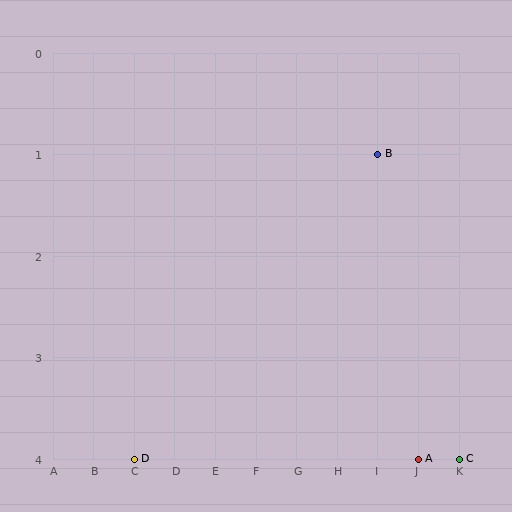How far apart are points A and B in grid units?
Points A and B are 1 column and 3 rows apart (about 3.2 grid units diagonally).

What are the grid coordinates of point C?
Point C is at grid coordinates (K, 4).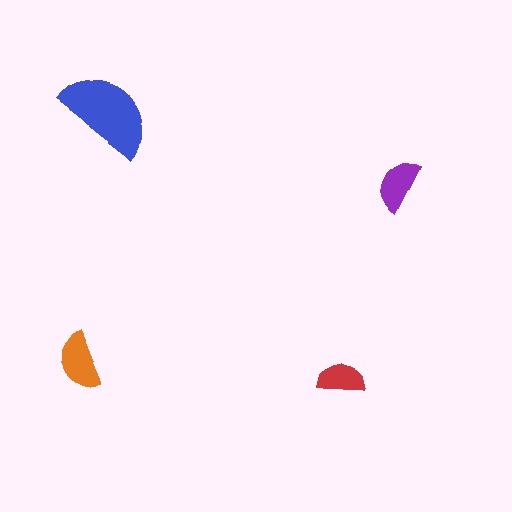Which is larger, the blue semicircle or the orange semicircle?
The blue one.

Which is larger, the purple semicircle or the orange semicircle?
The orange one.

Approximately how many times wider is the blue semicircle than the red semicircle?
About 2 times wider.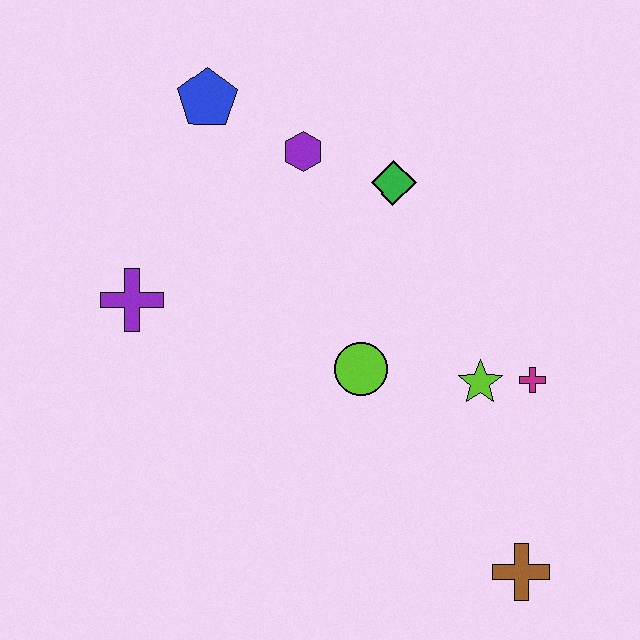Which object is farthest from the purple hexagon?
The brown cross is farthest from the purple hexagon.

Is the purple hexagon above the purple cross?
Yes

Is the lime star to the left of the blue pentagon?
No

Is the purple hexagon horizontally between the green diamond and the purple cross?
Yes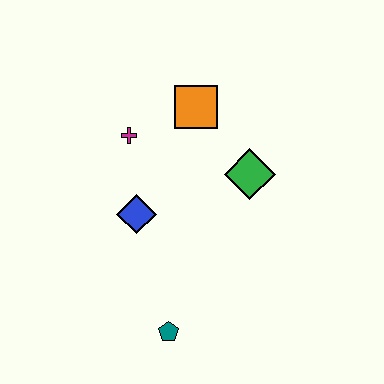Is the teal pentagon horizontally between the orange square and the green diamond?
No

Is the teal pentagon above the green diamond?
No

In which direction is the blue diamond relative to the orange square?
The blue diamond is below the orange square.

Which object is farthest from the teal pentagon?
The orange square is farthest from the teal pentagon.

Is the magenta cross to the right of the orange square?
No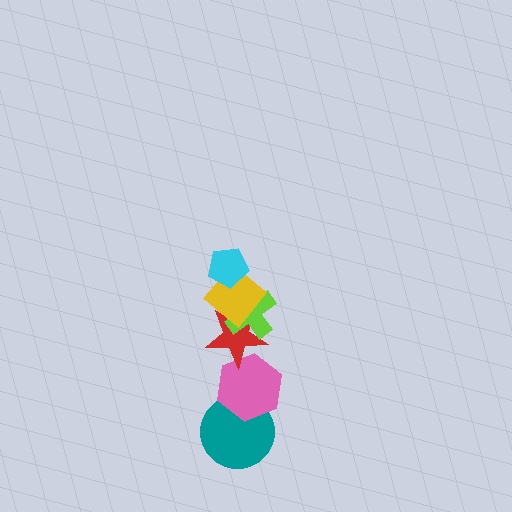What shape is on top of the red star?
The lime cross is on top of the red star.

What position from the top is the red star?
The red star is 4th from the top.